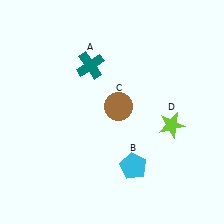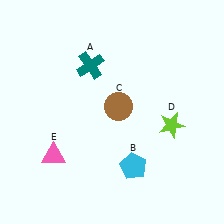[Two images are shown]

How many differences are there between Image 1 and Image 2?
There is 1 difference between the two images.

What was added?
A pink triangle (E) was added in Image 2.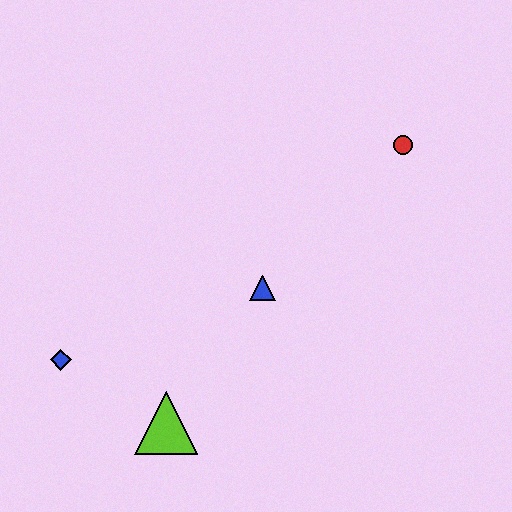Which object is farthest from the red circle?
The blue diamond is farthest from the red circle.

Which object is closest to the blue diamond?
The lime triangle is closest to the blue diamond.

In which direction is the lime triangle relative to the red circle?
The lime triangle is below the red circle.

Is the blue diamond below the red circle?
Yes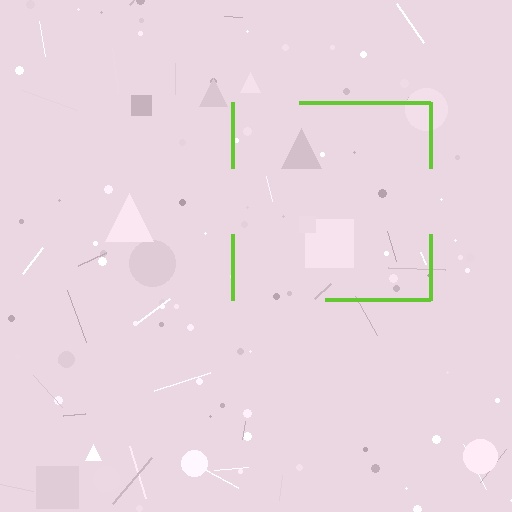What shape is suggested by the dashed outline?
The dashed outline suggests a square.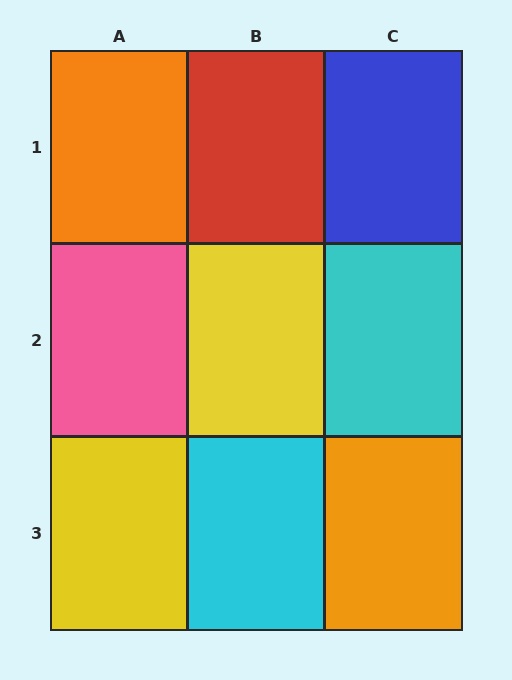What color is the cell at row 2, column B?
Yellow.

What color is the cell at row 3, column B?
Cyan.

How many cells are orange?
2 cells are orange.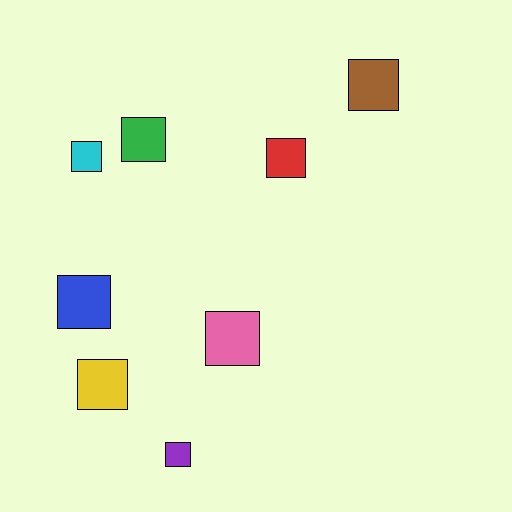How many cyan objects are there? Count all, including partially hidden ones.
There is 1 cyan object.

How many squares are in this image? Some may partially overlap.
There are 8 squares.